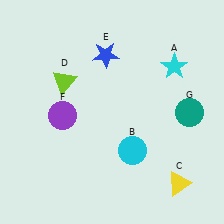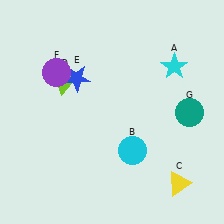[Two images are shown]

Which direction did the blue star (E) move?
The blue star (E) moved left.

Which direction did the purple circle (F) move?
The purple circle (F) moved up.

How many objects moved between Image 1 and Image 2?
2 objects moved between the two images.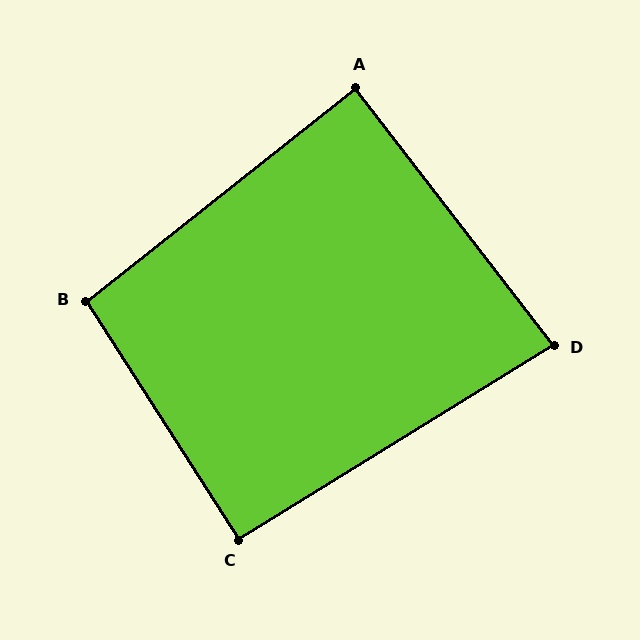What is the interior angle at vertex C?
Approximately 91 degrees (approximately right).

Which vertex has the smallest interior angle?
D, at approximately 84 degrees.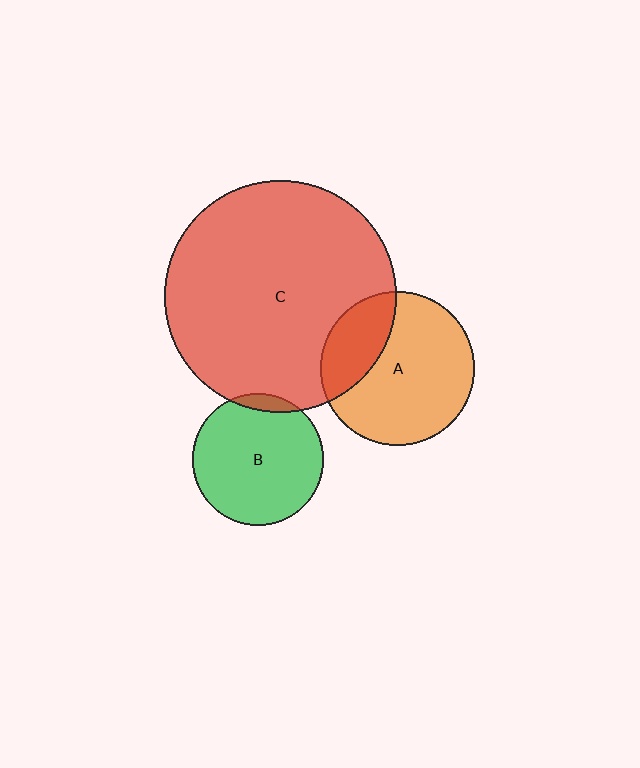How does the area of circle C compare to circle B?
Approximately 3.1 times.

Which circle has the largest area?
Circle C (red).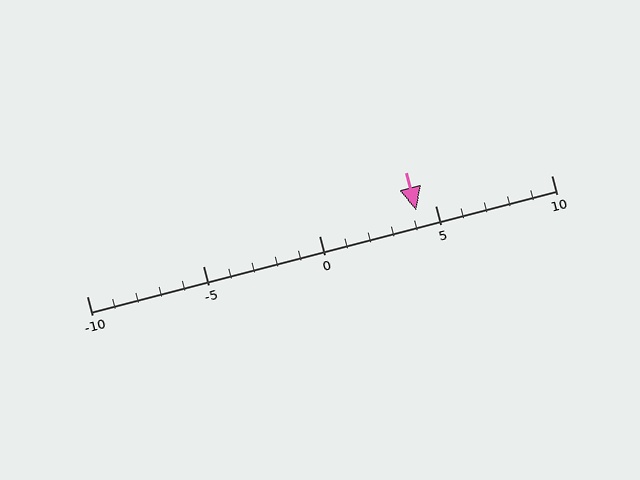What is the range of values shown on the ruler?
The ruler shows values from -10 to 10.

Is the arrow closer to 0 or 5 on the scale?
The arrow is closer to 5.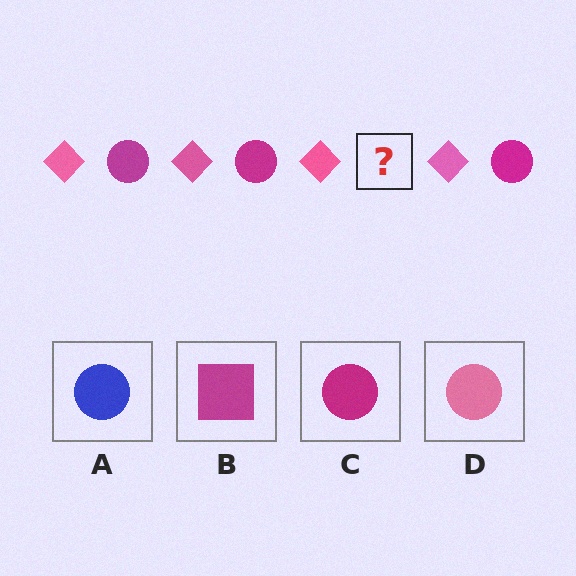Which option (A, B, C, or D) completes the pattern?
C.